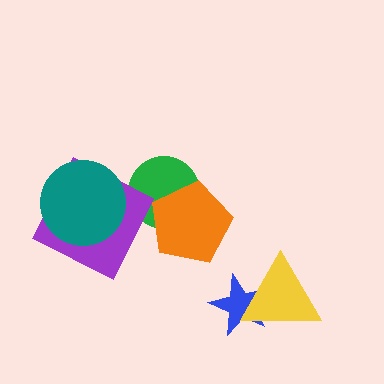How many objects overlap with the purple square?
1 object overlaps with the purple square.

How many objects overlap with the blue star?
1 object overlaps with the blue star.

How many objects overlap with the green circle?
1 object overlaps with the green circle.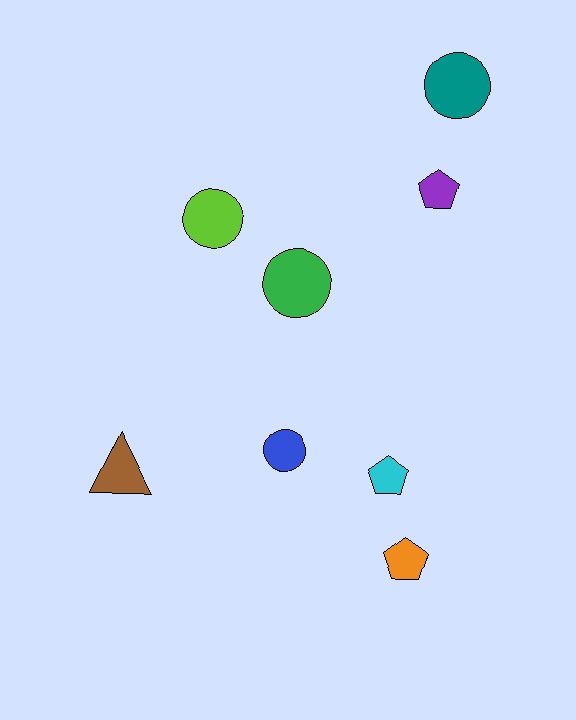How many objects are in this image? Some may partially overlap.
There are 8 objects.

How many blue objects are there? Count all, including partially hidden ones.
There is 1 blue object.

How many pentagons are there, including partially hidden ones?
There are 3 pentagons.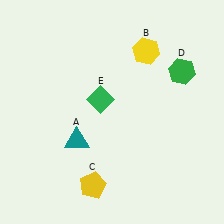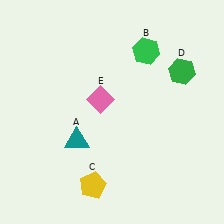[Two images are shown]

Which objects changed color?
B changed from yellow to green. E changed from green to pink.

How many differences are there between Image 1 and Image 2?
There are 2 differences between the two images.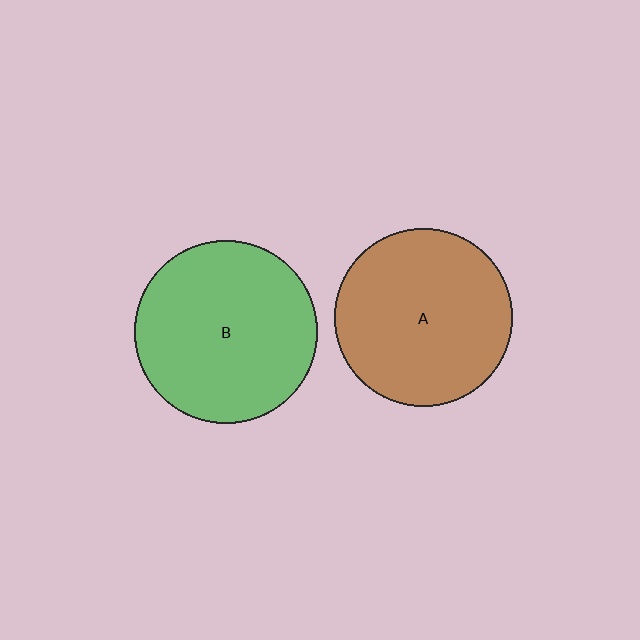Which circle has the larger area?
Circle B (green).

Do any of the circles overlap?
No, none of the circles overlap.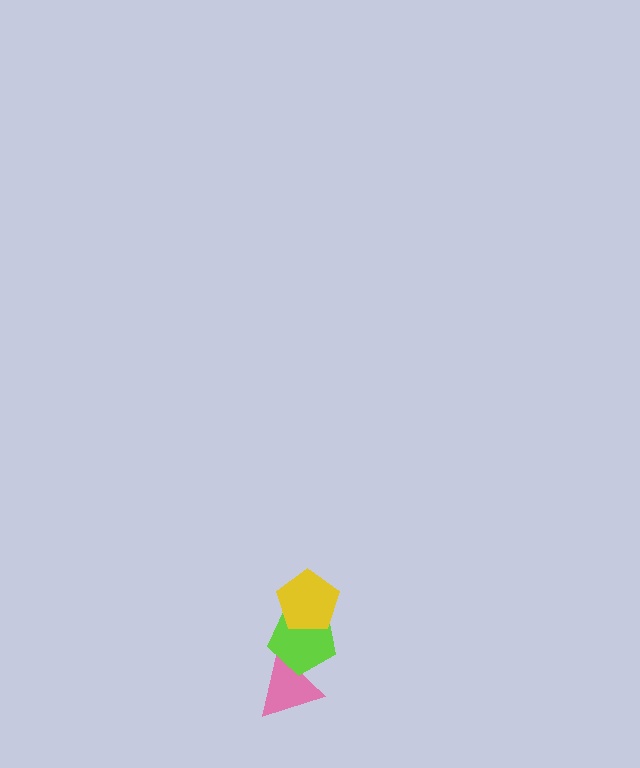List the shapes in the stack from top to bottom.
From top to bottom: the yellow pentagon, the lime pentagon, the pink triangle.